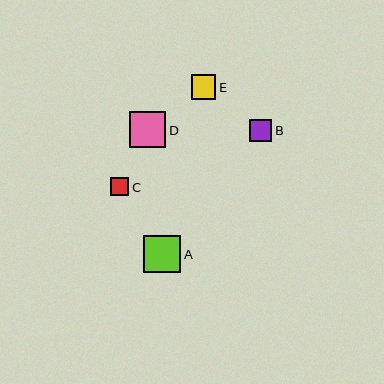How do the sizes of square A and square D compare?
Square A and square D are approximately the same size.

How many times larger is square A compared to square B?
Square A is approximately 1.7 times the size of square B.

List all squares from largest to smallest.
From largest to smallest: A, D, E, B, C.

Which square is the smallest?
Square C is the smallest with a size of approximately 19 pixels.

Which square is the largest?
Square A is the largest with a size of approximately 37 pixels.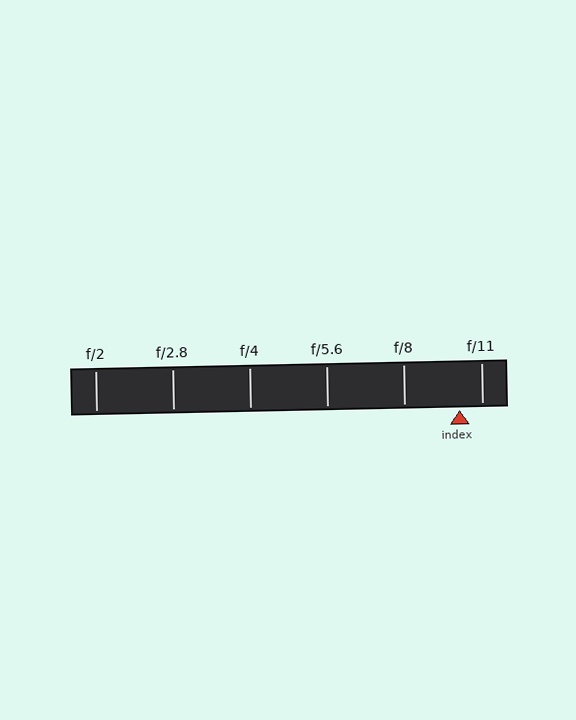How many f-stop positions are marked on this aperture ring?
There are 6 f-stop positions marked.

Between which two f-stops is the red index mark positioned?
The index mark is between f/8 and f/11.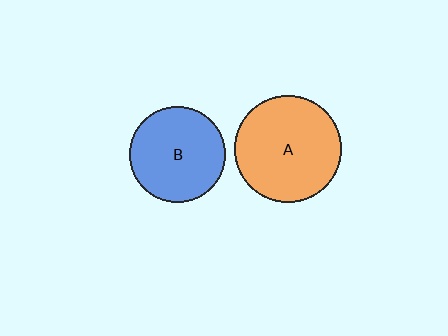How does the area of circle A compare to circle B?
Approximately 1.2 times.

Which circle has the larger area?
Circle A (orange).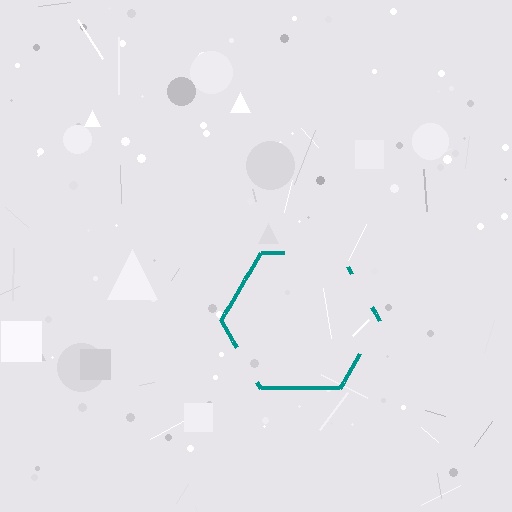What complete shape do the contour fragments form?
The contour fragments form a hexagon.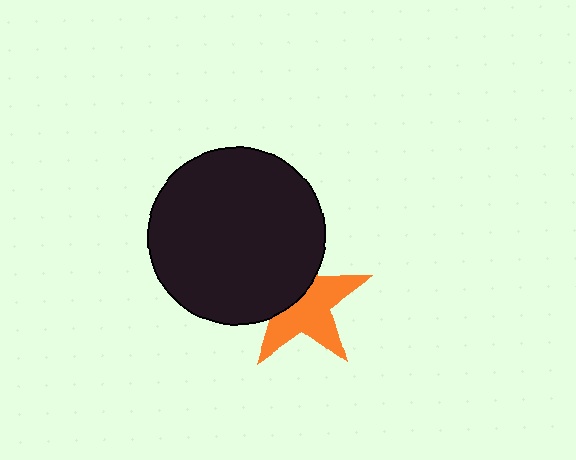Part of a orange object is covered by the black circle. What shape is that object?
It is a star.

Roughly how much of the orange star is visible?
About half of it is visible (roughly 58%).